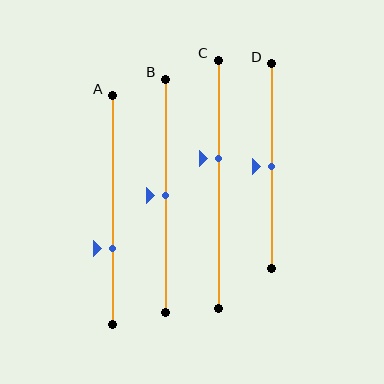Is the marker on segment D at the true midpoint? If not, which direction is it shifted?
Yes, the marker on segment D is at the true midpoint.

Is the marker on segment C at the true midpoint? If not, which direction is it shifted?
No, the marker on segment C is shifted upward by about 10% of the segment length.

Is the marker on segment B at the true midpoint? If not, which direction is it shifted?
Yes, the marker on segment B is at the true midpoint.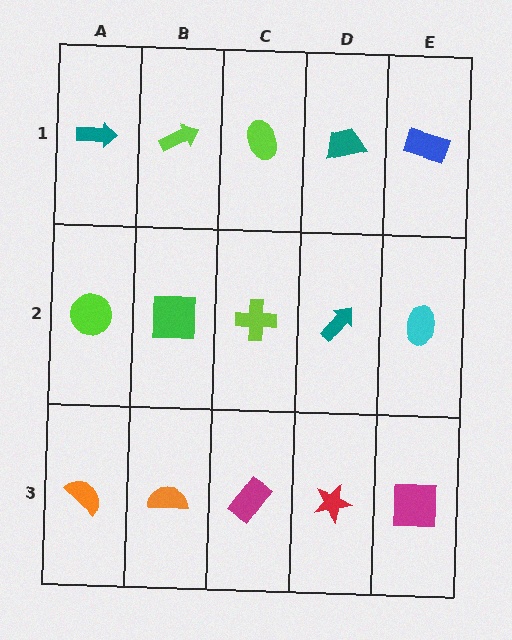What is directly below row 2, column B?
An orange semicircle.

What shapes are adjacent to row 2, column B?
A lime arrow (row 1, column B), an orange semicircle (row 3, column B), a lime circle (row 2, column A), a lime cross (row 2, column C).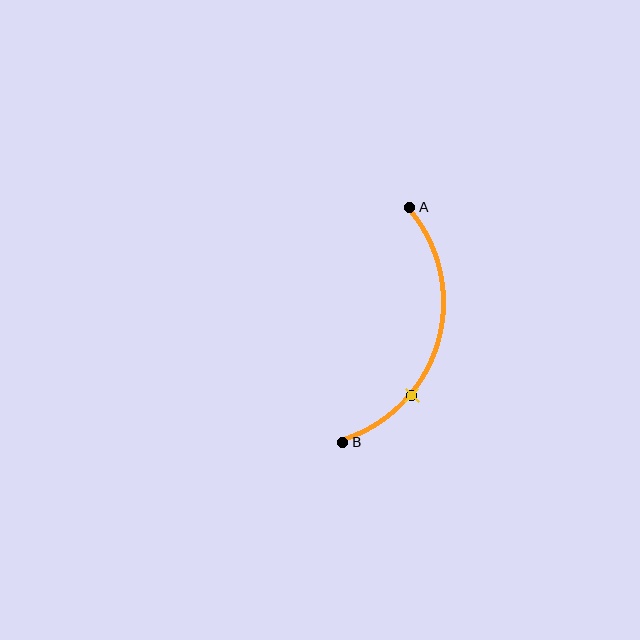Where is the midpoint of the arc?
The arc midpoint is the point on the curve farthest from the straight line joining A and B. It sits to the right of that line.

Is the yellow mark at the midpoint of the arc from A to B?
No. The yellow mark lies on the arc but is closer to endpoint B. The arc midpoint would be at the point on the curve equidistant along the arc from both A and B.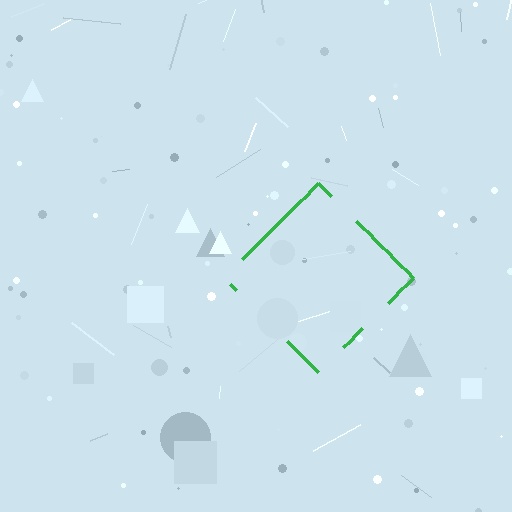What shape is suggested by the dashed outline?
The dashed outline suggests a diamond.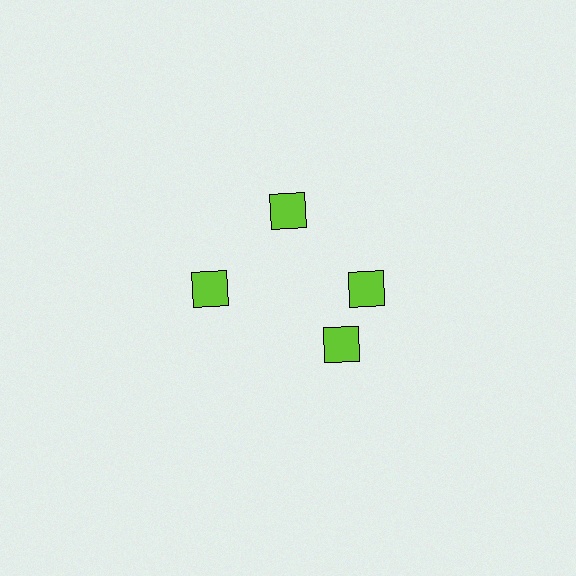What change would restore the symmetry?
The symmetry would be restored by rotating it back into even spacing with its neighbors so that all 4 diamonds sit at equal angles and equal distance from the center.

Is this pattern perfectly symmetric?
No. The 4 lime diamonds are arranged in a ring, but one element near the 6 o'clock position is rotated out of alignment along the ring, breaking the 4-fold rotational symmetry.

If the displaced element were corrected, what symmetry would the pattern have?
It would have 4-fold rotational symmetry — the pattern would map onto itself every 90 degrees.